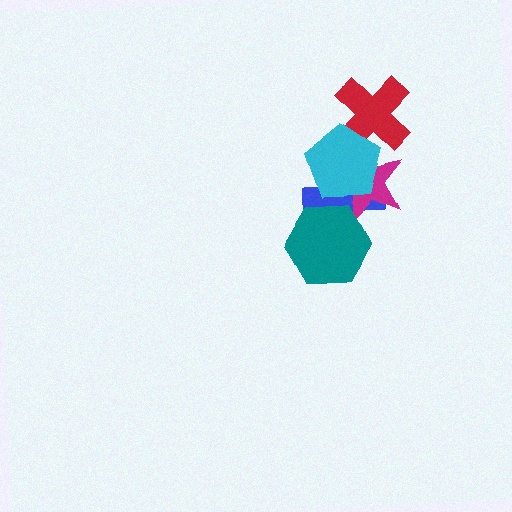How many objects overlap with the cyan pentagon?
3 objects overlap with the cyan pentagon.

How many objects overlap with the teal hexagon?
2 objects overlap with the teal hexagon.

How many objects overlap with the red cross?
2 objects overlap with the red cross.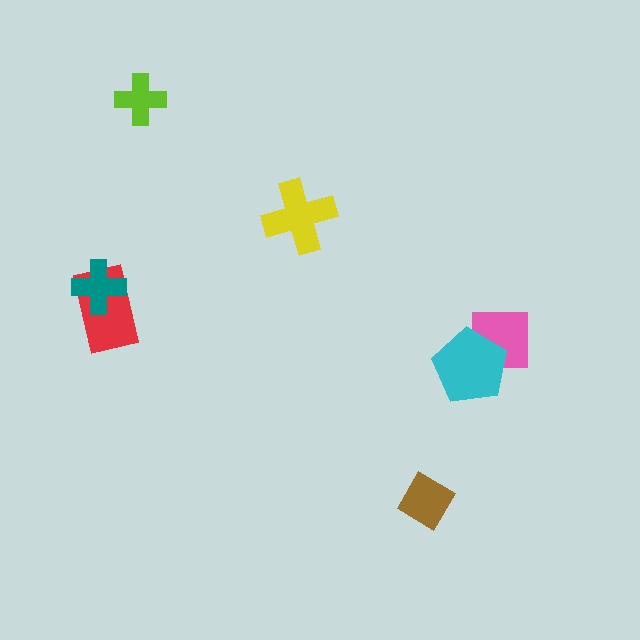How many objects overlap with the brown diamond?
0 objects overlap with the brown diamond.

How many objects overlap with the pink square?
1 object overlaps with the pink square.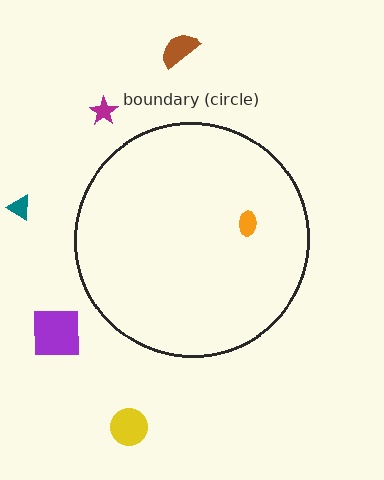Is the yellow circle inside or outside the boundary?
Outside.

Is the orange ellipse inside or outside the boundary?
Inside.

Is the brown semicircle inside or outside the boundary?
Outside.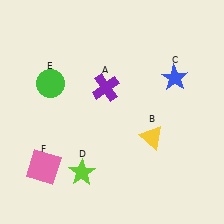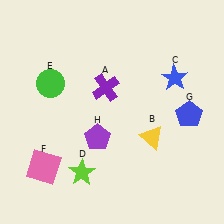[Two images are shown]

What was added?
A blue pentagon (G), a purple pentagon (H) were added in Image 2.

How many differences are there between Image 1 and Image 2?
There are 2 differences between the two images.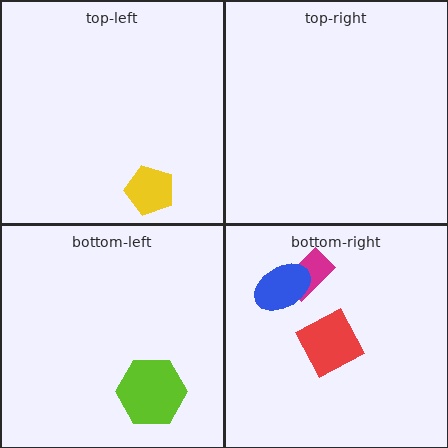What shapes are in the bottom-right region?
The magenta rectangle, the blue ellipse, the red diamond.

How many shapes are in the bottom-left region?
1.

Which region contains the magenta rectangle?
The bottom-right region.